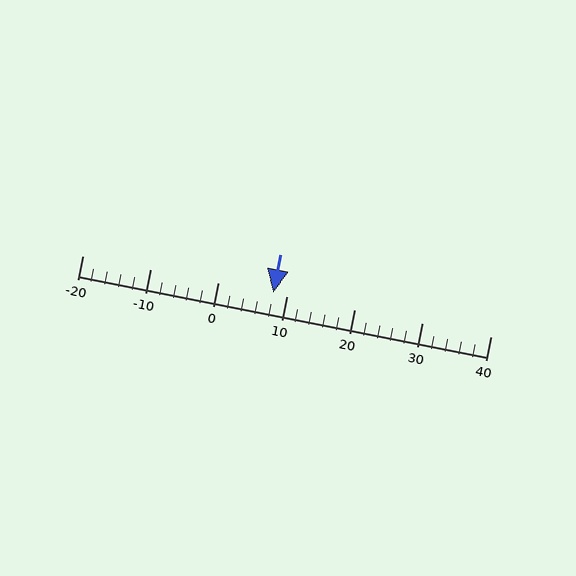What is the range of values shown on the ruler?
The ruler shows values from -20 to 40.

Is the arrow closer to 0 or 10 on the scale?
The arrow is closer to 10.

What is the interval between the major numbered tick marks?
The major tick marks are spaced 10 units apart.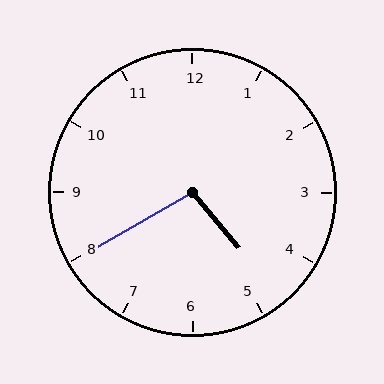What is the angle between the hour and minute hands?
Approximately 100 degrees.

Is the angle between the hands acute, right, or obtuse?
It is obtuse.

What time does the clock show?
4:40.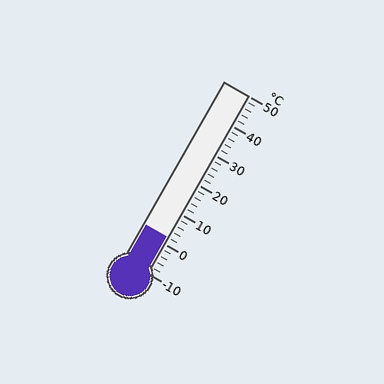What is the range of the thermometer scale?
The thermometer scale ranges from -10°C to 50°C.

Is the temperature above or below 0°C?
The temperature is above 0°C.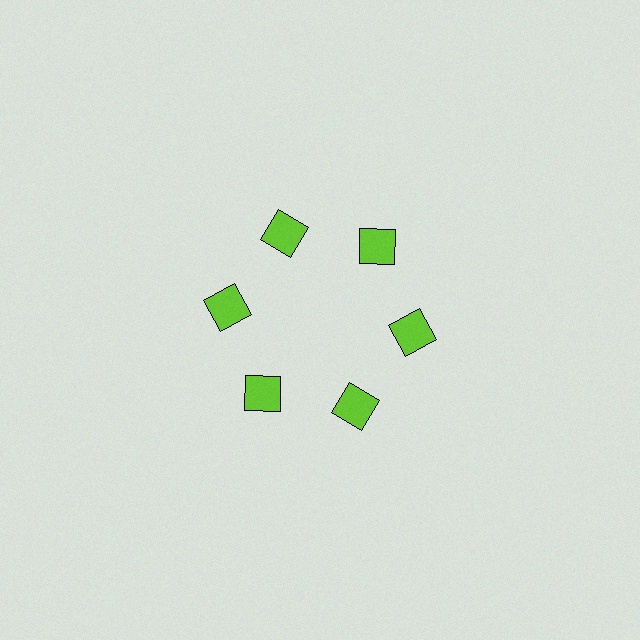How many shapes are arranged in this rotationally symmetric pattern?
There are 6 shapes, arranged in 6 groups of 1.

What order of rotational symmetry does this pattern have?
This pattern has 6-fold rotational symmetry.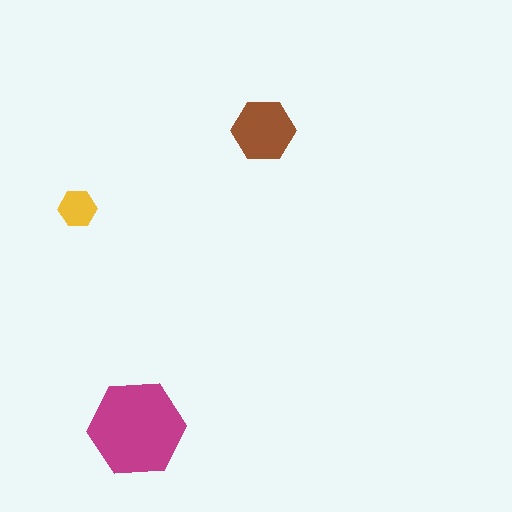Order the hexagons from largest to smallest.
the magenta one, the brown one, the yellow one.